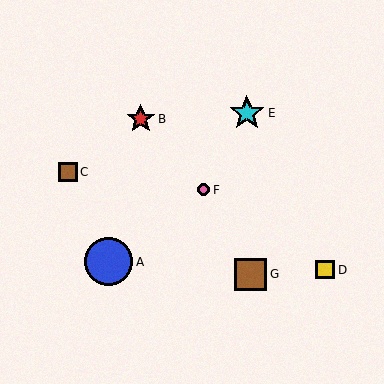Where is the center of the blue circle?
The center of the blue circle is at (109, 262).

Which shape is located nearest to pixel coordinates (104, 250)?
The blue circle (labeled A) at (109, 262) is nearest to that location.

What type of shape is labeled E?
Shape E is a cyan star.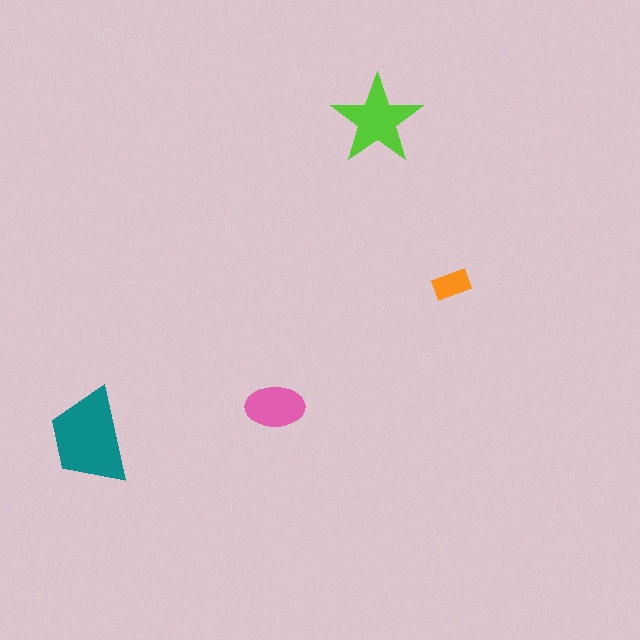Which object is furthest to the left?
The teal trapezoid is leftmost.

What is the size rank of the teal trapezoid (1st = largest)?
1st.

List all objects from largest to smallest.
The teal trapezoid, the lime star, the pink ellipse, the orange rectangle.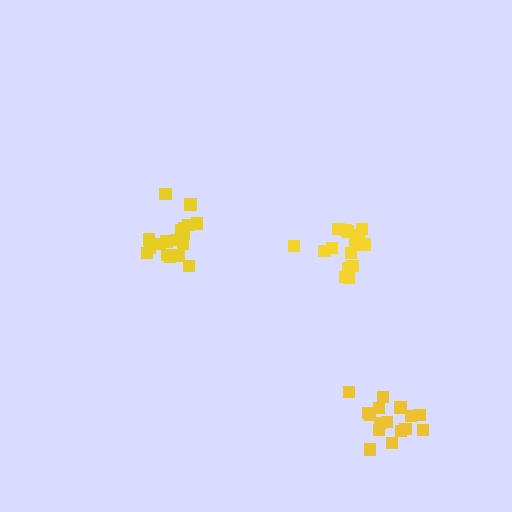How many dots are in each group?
Group 1: 16 dots, Group 2: 18 dots, Group 3: 17 dots (51 total).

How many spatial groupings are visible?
There are 3 spatial groupings.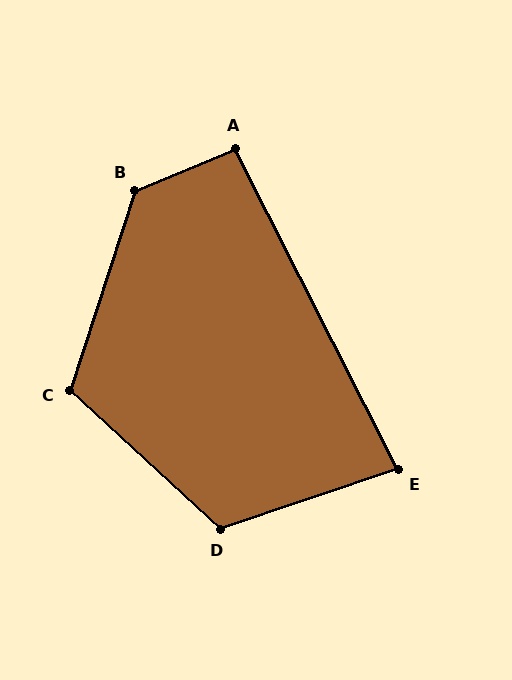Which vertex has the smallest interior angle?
E, at approximately 82 degrees.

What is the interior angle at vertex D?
Approximately 119 degrees (obtuse).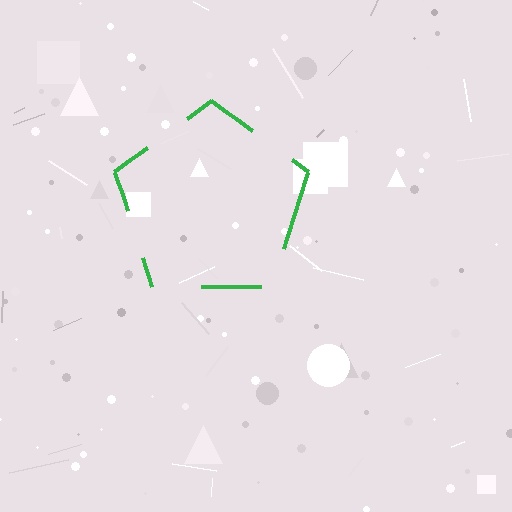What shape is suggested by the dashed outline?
The dashed outline suggests a pentagon.